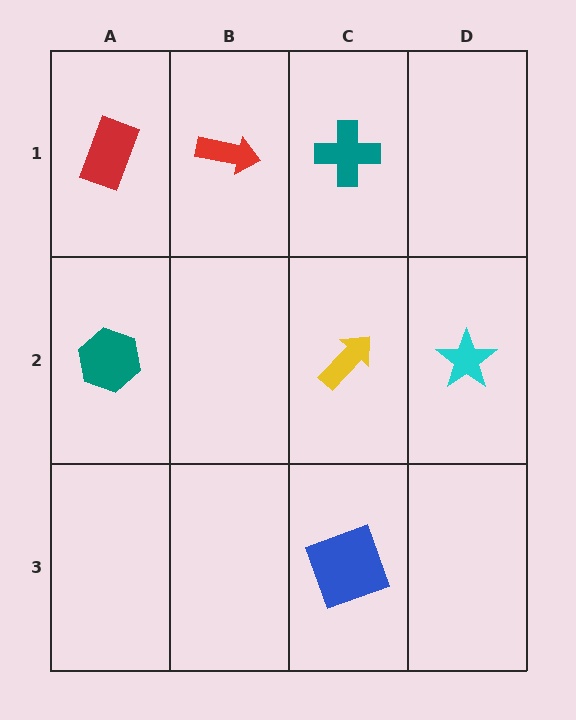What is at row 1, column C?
A teal cross.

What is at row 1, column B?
A red arrow.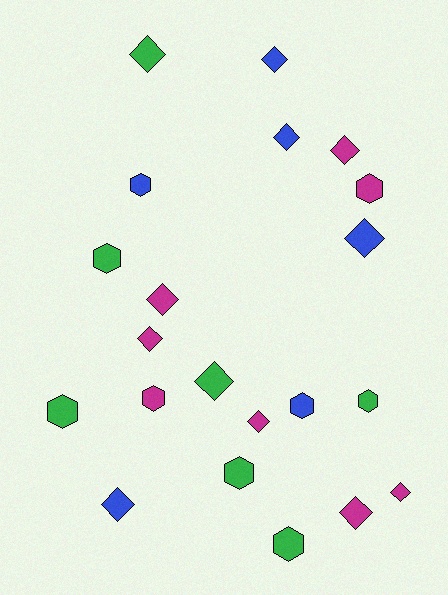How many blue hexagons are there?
There are 2 blue hexagons.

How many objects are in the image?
There are 21 objects.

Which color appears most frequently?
Magenta, with 8 objects.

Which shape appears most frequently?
Diamond, with 12 objects.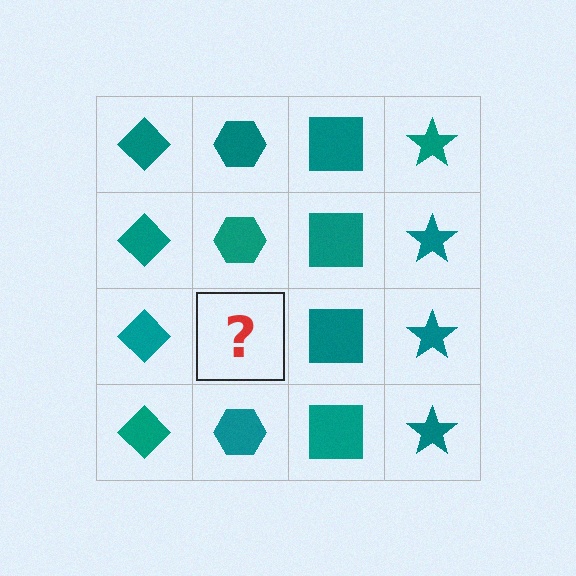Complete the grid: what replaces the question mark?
The question mark should be replaced with a teal hexagon.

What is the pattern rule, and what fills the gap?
The rule is that each column has a consistent shape. The gap should be filled with a teal hexagon.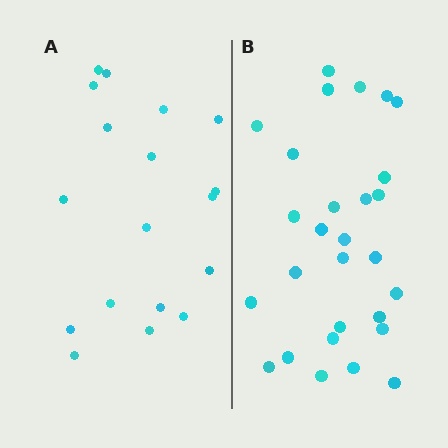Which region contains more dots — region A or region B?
Region B (the right region) has more dots.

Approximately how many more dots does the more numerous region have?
Region B has roughly 10 or so more dots than region A.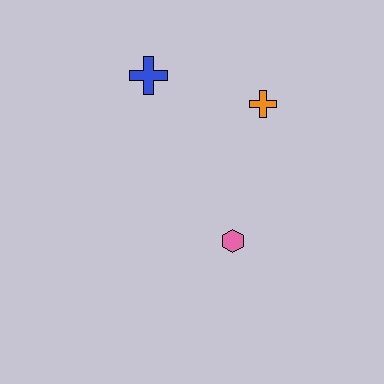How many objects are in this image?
There are 3 objects.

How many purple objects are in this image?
There are no purple objects.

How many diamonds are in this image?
There are no diamonds.